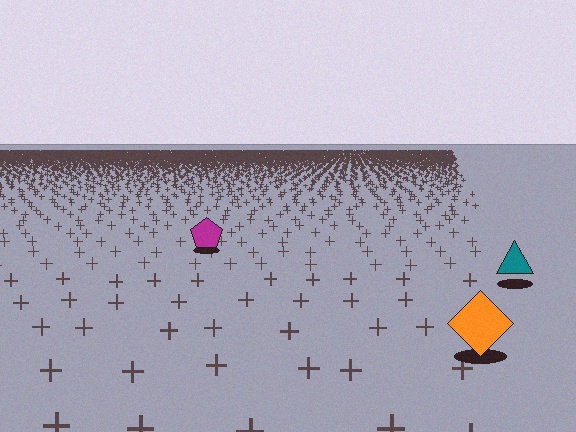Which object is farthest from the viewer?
The magenta pentagon is farthest from the viewer. It appears smaller and the ground texture around it is denser.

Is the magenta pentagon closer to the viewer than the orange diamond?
No. The orange diamond is closer — you can tell from the texture gradient: the ground texture is coarser near it.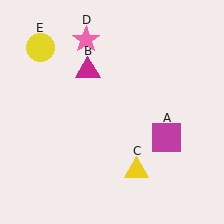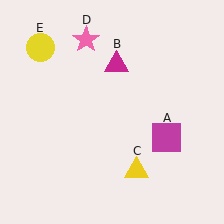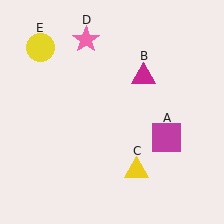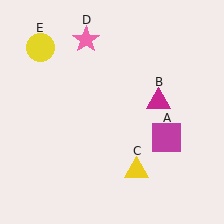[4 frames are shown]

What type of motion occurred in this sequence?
The magenta triangle (object B) rotated clockwise around the center of the scene.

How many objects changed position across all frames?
1 object changed position: magenta triangle (object B).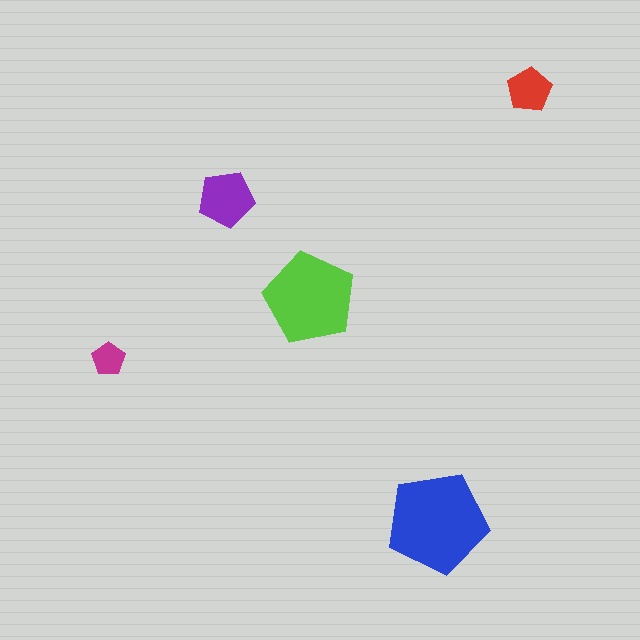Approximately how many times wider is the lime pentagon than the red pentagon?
About 2 times wider.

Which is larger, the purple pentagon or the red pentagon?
The purple one.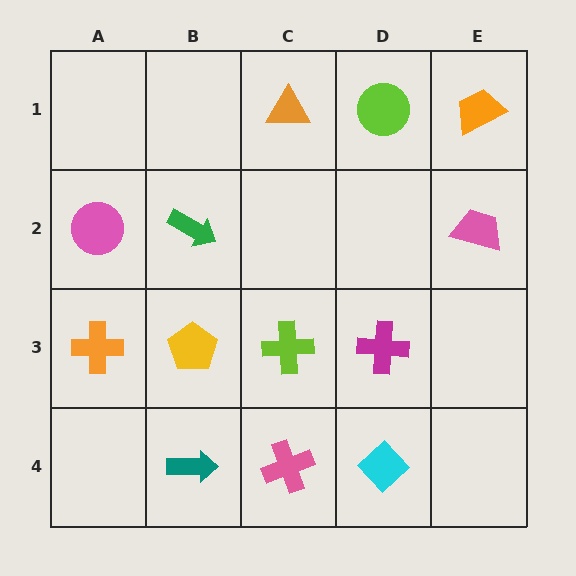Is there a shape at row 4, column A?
No, that cell is empty.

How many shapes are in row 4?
3 shapes.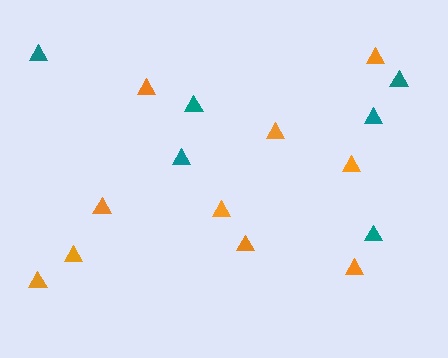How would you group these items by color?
There are 2 groups: one group of teal triangles (6) and one group of orange triangles (10).